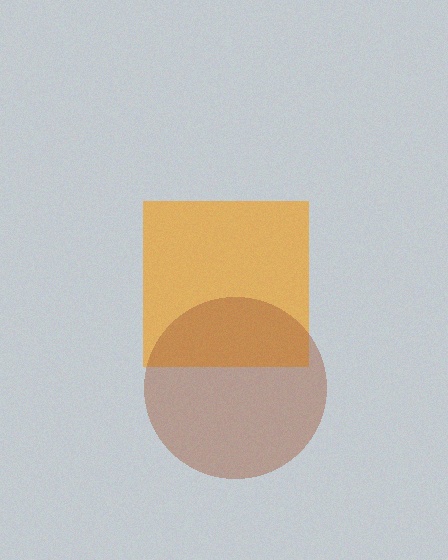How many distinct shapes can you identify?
There are 2 distinct shapes: an orange square, a brown circle.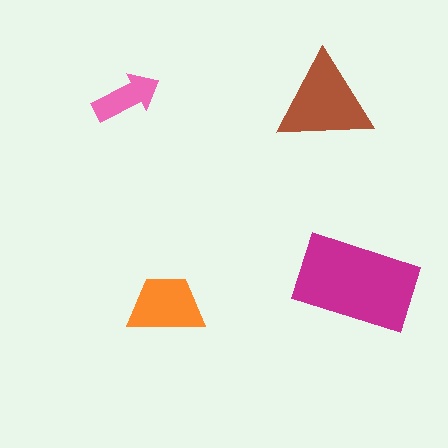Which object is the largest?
The magenta rectangle.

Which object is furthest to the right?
The magenta rectangle is rightmost.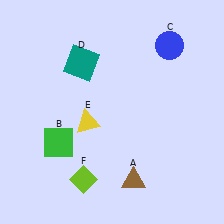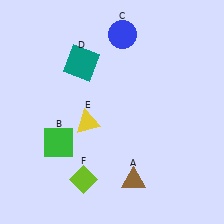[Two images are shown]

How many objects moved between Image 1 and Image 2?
1 object moved between the two images.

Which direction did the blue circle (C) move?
The blue circle (C) moved left.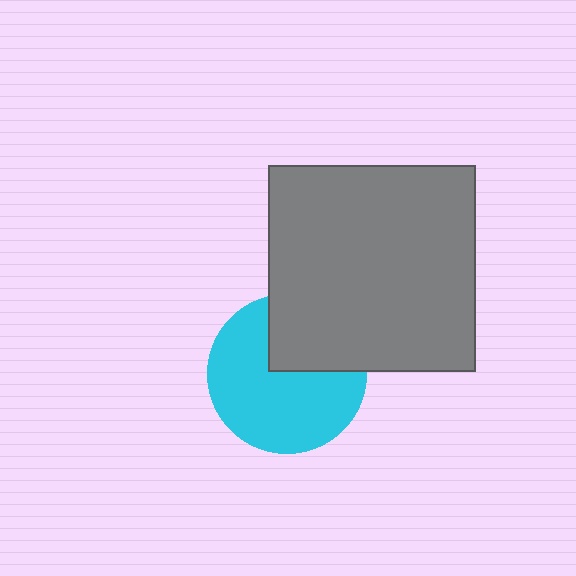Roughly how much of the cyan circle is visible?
Most of it is visible (roughly 69%).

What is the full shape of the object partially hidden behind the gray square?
The partially hidden object is a cyan circle.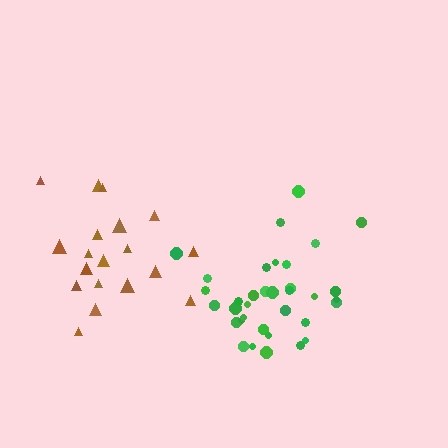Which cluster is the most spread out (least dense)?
Brown.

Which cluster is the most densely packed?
Green.